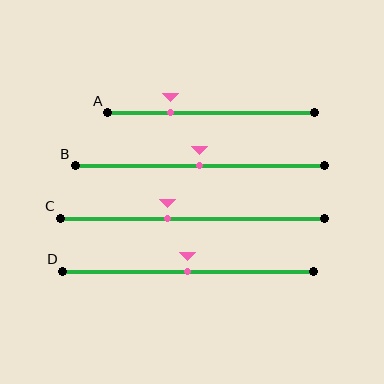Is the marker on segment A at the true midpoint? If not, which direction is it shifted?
No, the marker on segment A is shifted to the left by about 20% of the segment length.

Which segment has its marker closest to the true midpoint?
Segment B has its marker closest to the true midpoint.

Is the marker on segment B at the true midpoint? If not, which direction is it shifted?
Yes, the marker on segment B is at the true midpoint.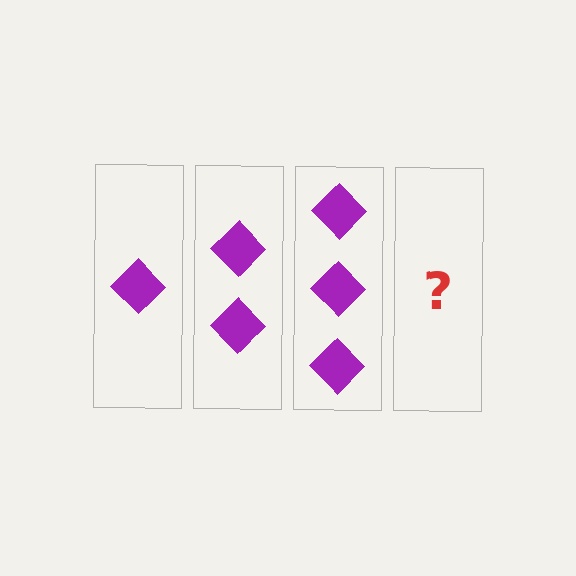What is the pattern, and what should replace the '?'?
The pattern is that each step adds one more diamond. The '?' should be 4 diamonds.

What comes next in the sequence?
The next element should be 4 diamonds.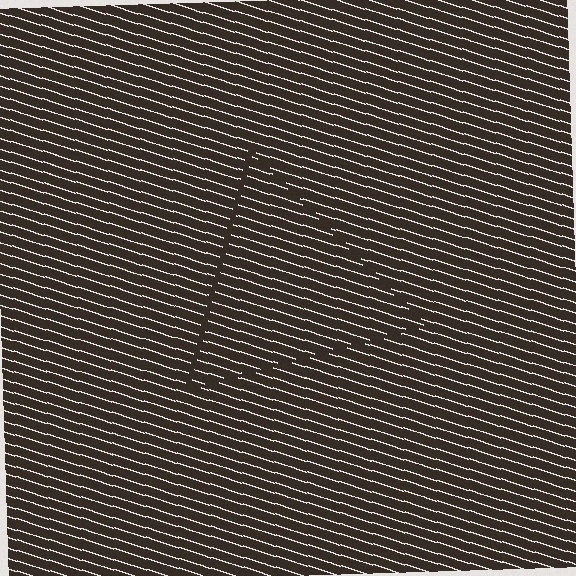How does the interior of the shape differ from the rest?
The interior of the shape contains the same grating, shifted by half a period — the contour is defined by the phase discontinuity where line-ends from the inner and outer gratings abut.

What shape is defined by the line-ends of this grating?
An illusory triangle. The interior of the shape contains the same grating, shifted by half a period — the contour is defined by the phase discontinuity where line-ends from the inner and outer gratings abut.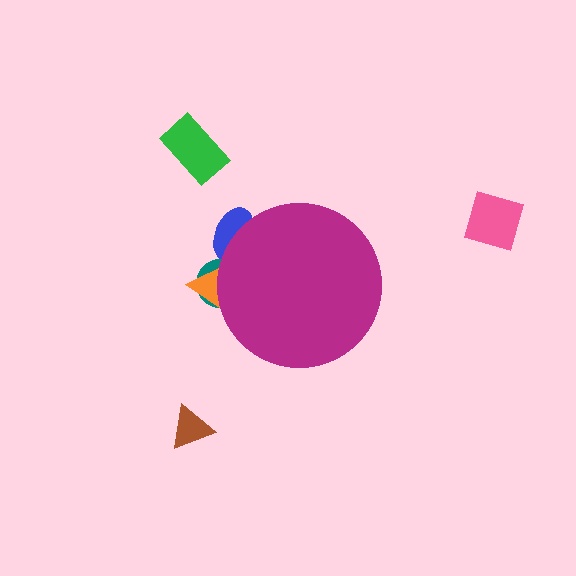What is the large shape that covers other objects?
A magenta circle.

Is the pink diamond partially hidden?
No, the pink diamond is fully visible.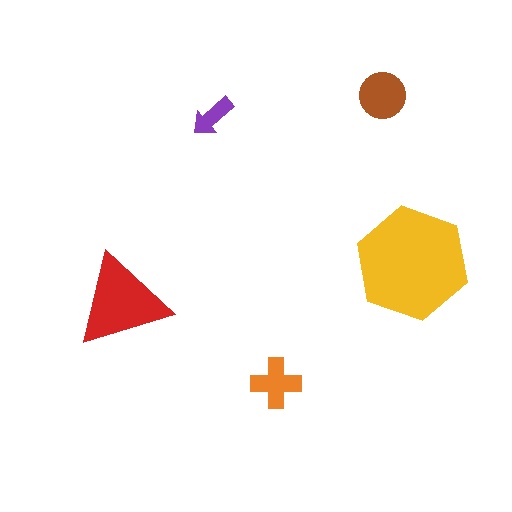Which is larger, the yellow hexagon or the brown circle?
The yellow hexagon.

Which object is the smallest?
The purple arrow.